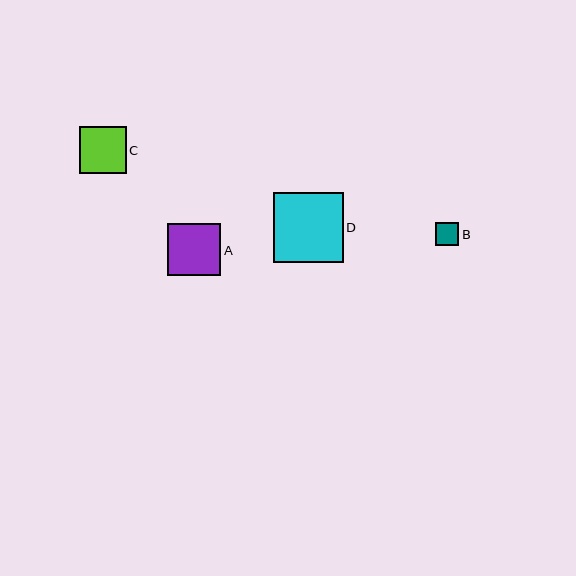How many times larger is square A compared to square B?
Square A is approximately 2.3 times the size of square B.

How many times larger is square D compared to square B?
Square D is approximately 3.0 times the size of square B.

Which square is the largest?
Square D is the largest with a size of approximately 70 pixels.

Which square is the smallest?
Square B is the smallest with a size of approximately 23 pixels.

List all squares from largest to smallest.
From largest to smallest: D, A, C, B.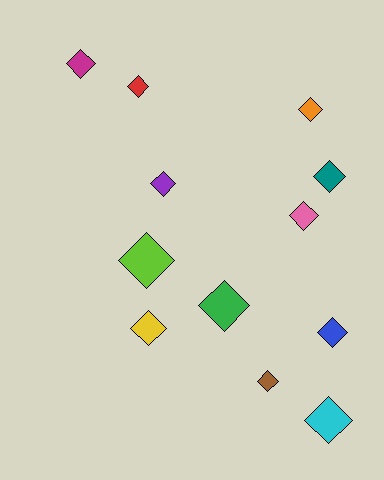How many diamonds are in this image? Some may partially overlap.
There are 12 diamonds.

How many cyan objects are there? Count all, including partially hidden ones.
There is 1 cyan object.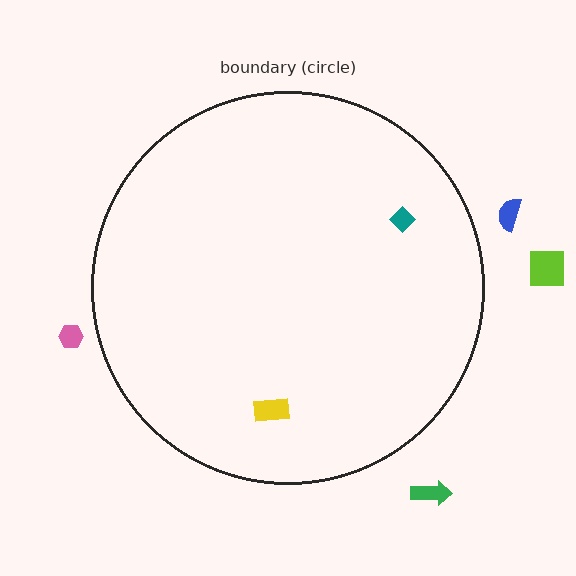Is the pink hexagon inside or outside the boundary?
Outside.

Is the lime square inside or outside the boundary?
Outside.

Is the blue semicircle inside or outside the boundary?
Outside.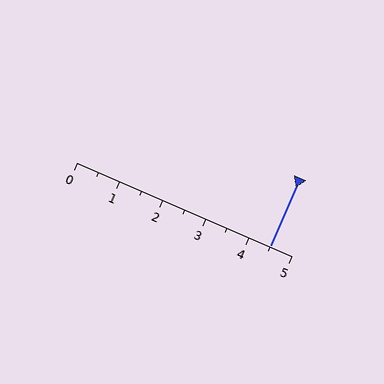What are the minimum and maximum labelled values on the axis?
The axis runs from 0 to 5.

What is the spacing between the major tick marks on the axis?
The major ticks are spaced 1 apart.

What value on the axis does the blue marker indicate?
The marker indicates approximately 4.5.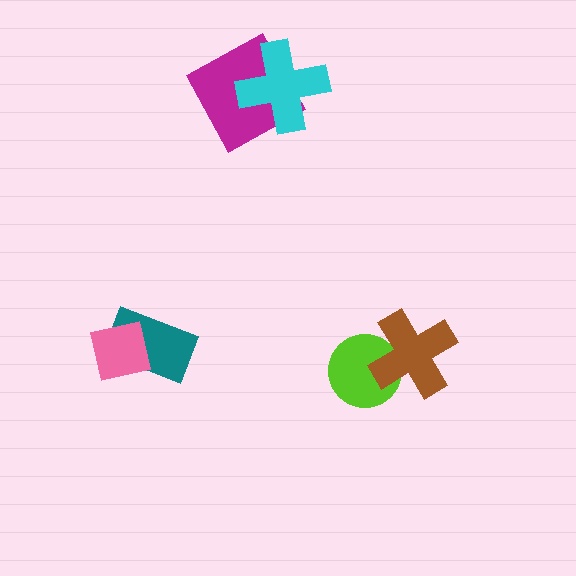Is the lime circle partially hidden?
Yes, it is partially covered by another shape.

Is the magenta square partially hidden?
Yes, it is partially covered by another shape.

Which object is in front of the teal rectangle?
The pink square is in front of the teal rectangle.